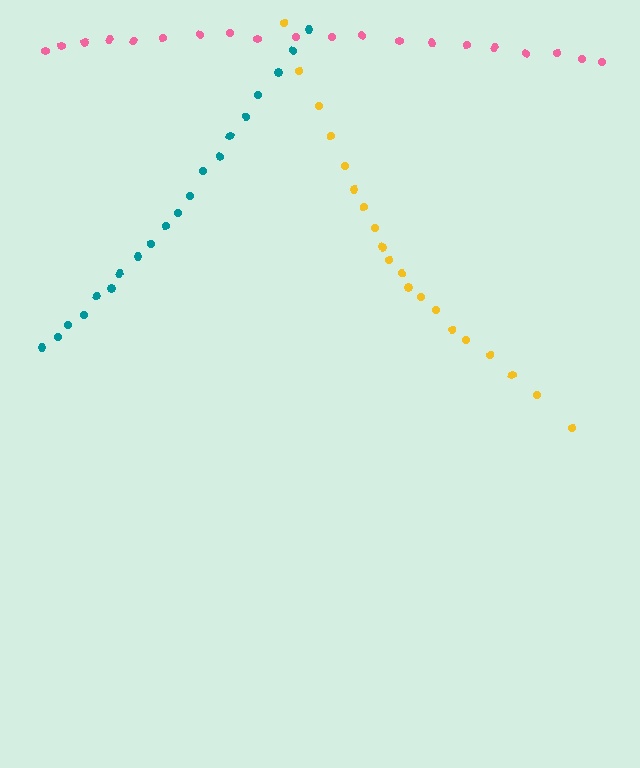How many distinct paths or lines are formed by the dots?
There are 3 distinct paths.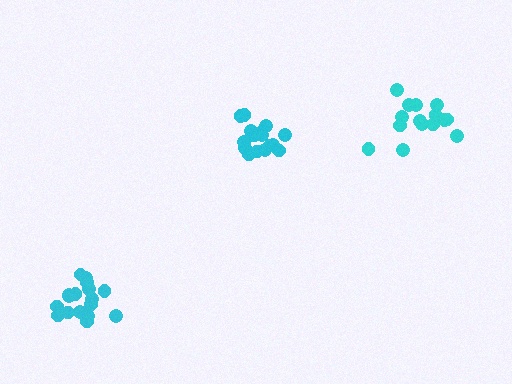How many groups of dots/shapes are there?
There are 3 groups.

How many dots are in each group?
Group 1: 16 dots, Group 2: 15 dots, Group 3: 17 dots (48 total).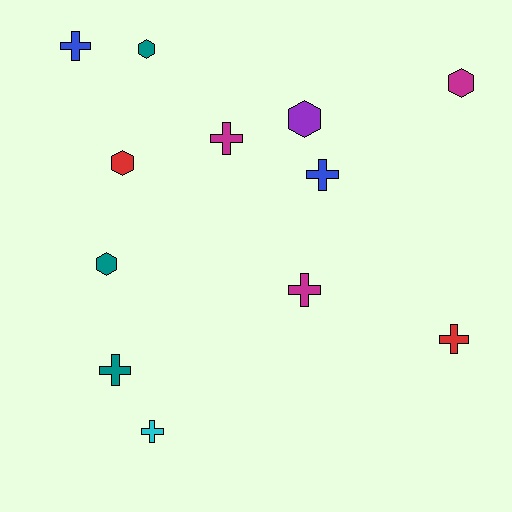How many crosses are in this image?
There are 7 crosses.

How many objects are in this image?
There are 12 objects.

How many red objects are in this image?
There are 2 red objects.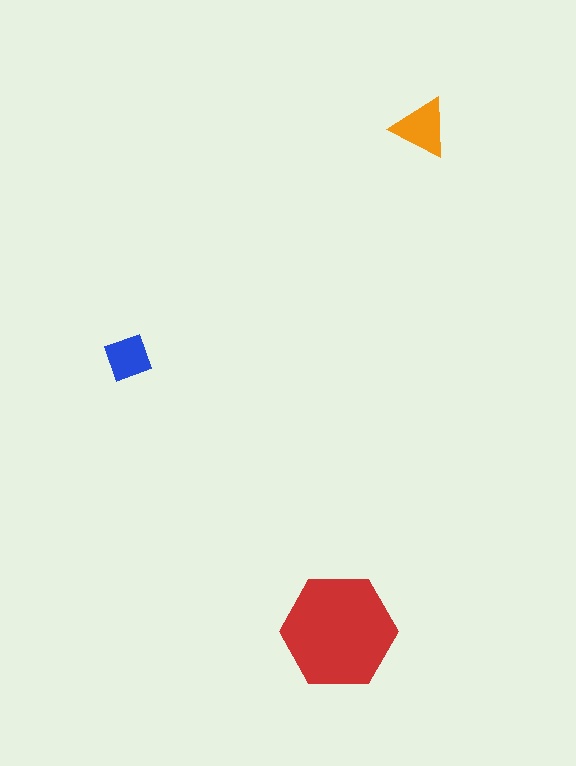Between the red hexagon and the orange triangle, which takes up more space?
The red hexagon.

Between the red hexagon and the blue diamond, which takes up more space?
The red hexagon.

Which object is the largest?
The red hexagon.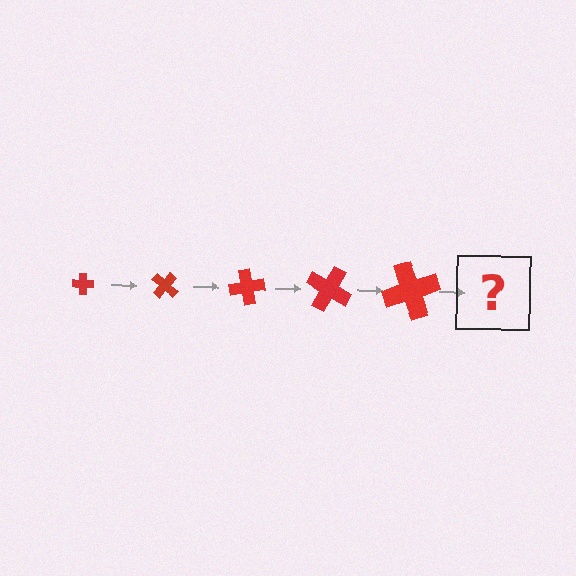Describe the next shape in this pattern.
It should be a cross, larger than the previous one and rotated 200 degrees from the start.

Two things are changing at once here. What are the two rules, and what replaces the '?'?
The two rules are that the cross grows larger each step and it rotates 40 degrees each step. The '?' should be a cross, larger than the previous one and rotated 200 degrees from the start.